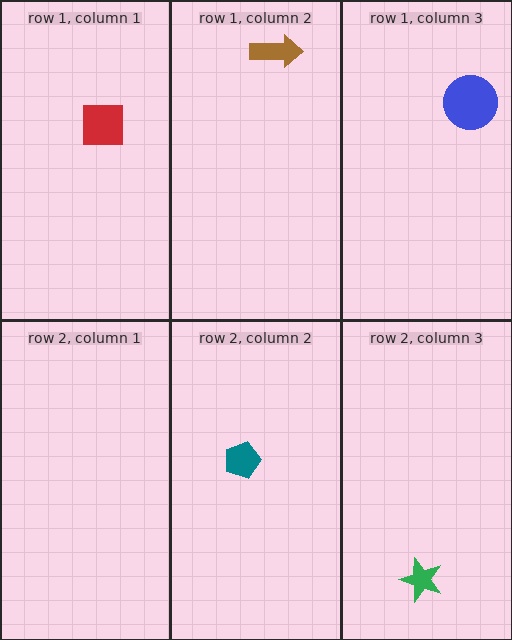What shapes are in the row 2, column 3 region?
The green star.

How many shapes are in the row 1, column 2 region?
1.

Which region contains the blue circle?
The row 1, column 3 region.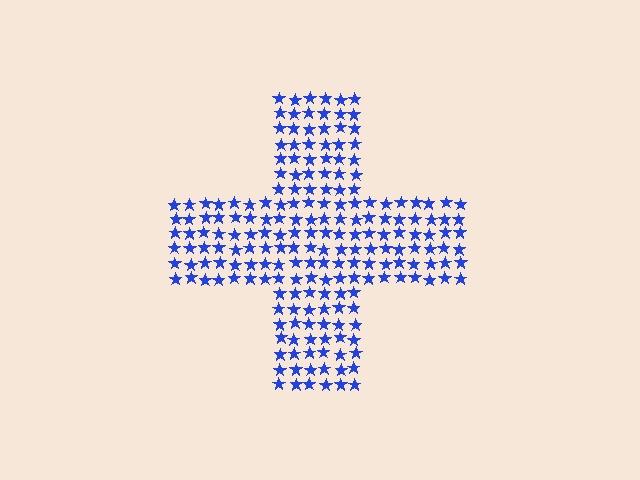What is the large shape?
The large shape is a cross.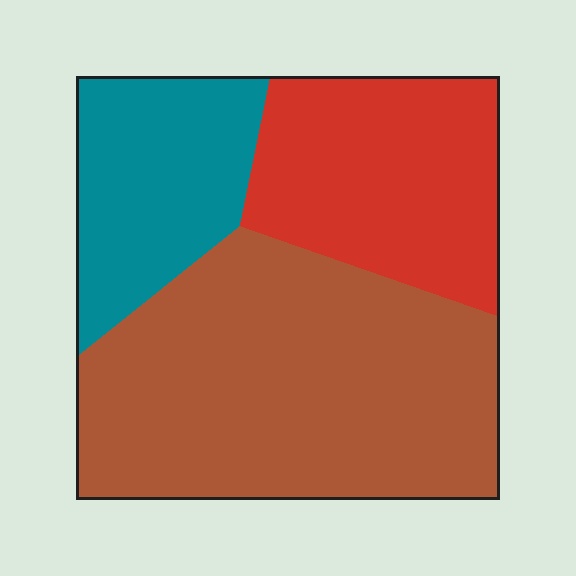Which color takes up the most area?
Brown, at roughly 50%.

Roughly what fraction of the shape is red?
Red covers around 25% of the shape.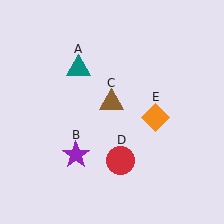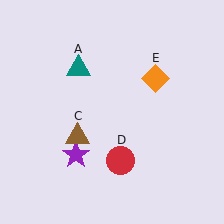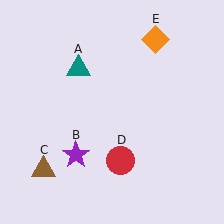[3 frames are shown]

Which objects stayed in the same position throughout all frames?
Teal triangle (object A) and purple star (object B) and red circle (object D) remained stationary.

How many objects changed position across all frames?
2 objects changed position: brown triangle (object C), orange diamond (object E).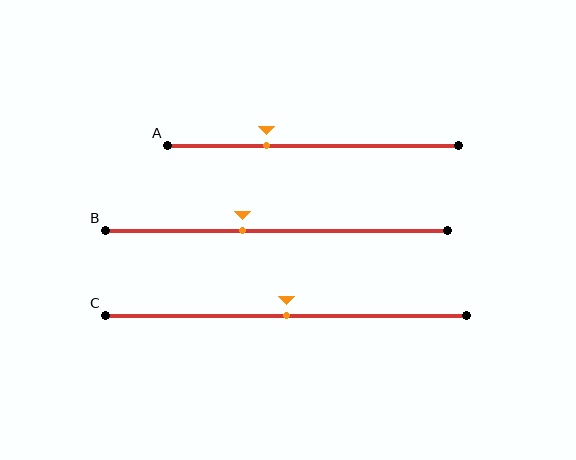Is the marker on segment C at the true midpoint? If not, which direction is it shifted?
Yes, the marker on segment C is at the true midpoint.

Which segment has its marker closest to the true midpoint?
Segment C has its marker closest to the true midpoint.